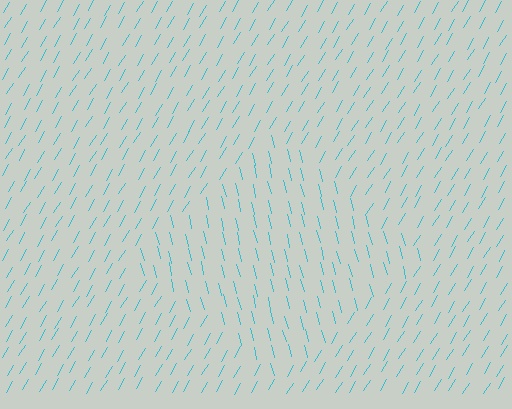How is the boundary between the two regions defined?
The boundary is defined purely by a change in line orientation (approximately 45 degrees difference). All lines are the same color and thickness.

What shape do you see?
I see a diamond.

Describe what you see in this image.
The image is filled with small cyan line segments. A diamond region in the image has lines oriented differently from the surrounding lines, creating a visible texture boundary.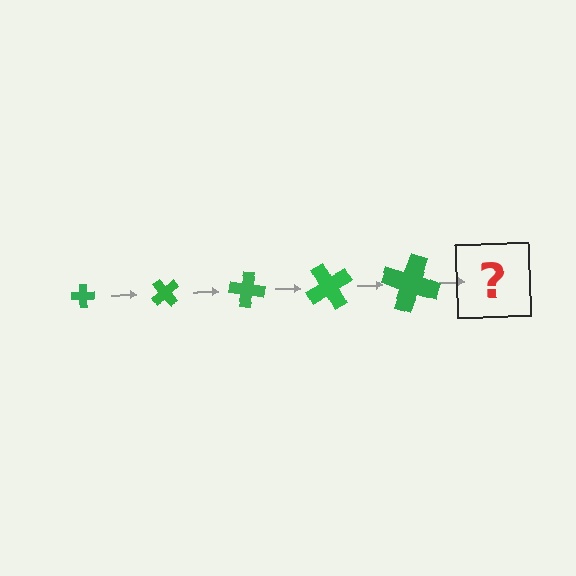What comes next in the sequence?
The next element should be a cross, larger than the previous one and rotated 250 degrees from the start.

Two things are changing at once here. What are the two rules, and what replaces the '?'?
The two rules are that the cross grows larger each step and it rotates 50 degrees each step. The '?' should be a cross, larger than the previous one and rotated 250 degrees from the start.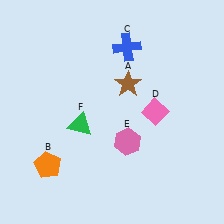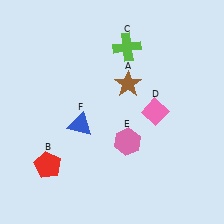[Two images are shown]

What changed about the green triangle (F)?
In Image 1, F is green. In Image 2, it changed to blue.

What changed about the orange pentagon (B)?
In Image 1, B is orange. In Image 2, it changed to red.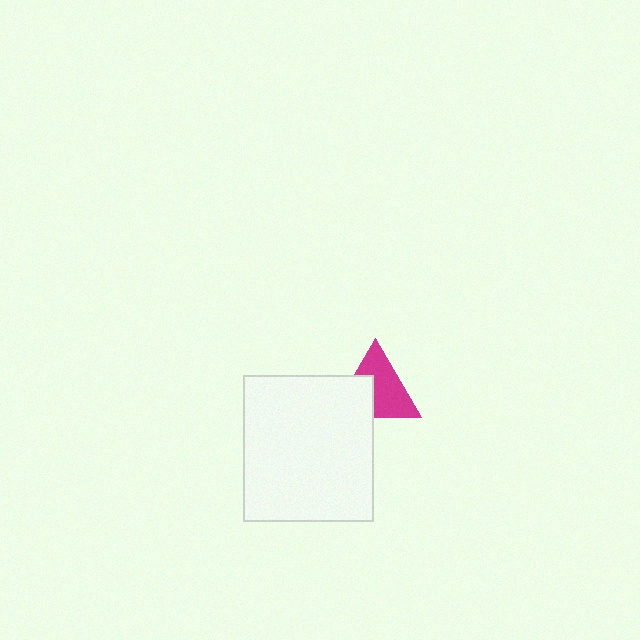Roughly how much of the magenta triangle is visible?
About half of it is visible (roughly 63%).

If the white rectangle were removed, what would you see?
You would see the complete magenta triangle.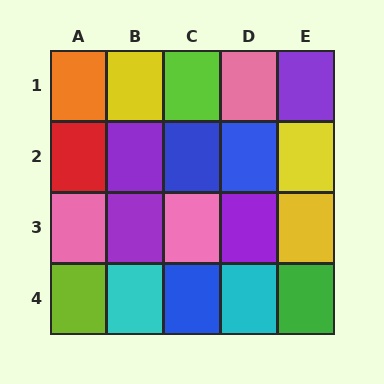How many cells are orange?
1 cell is orange.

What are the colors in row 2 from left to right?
Red, purple, blue, blue, yellow.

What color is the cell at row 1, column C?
Lime.